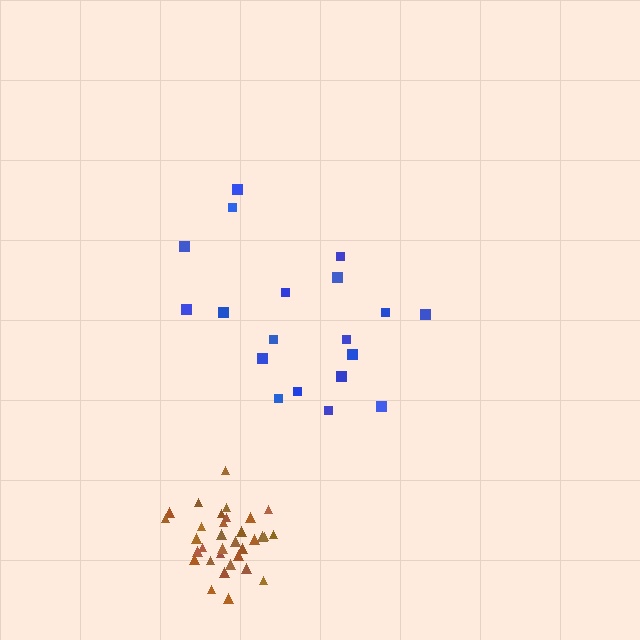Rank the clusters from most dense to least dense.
brown, blue.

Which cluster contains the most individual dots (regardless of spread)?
Brown (33).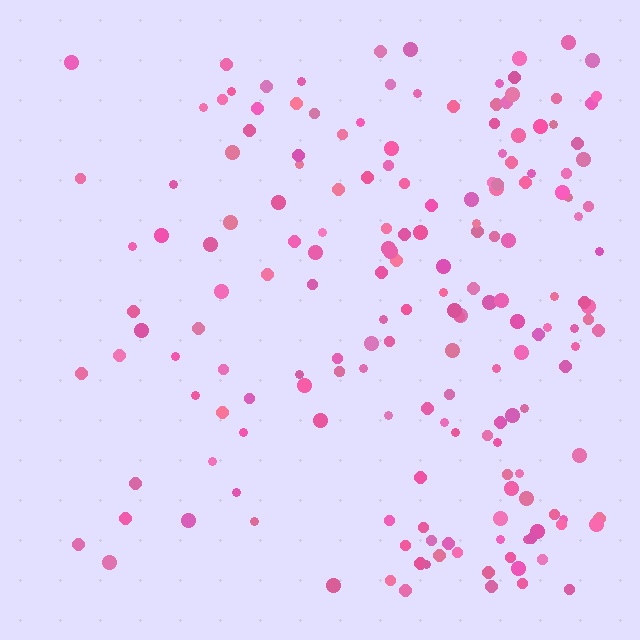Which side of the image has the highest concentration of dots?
The right.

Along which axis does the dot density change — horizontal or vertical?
Horizontal.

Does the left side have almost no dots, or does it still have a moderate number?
Still a moderate number, just noticeably fewer than the right.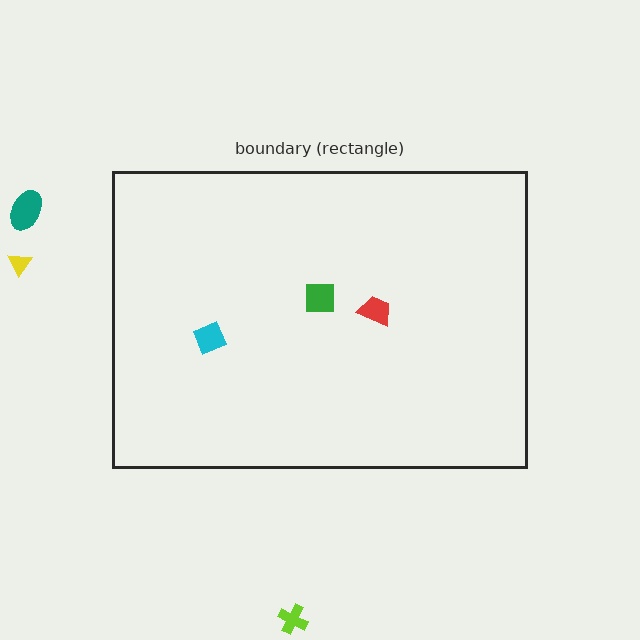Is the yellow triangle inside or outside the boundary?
Outside.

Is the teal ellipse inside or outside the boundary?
Outside.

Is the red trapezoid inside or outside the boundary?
Inside.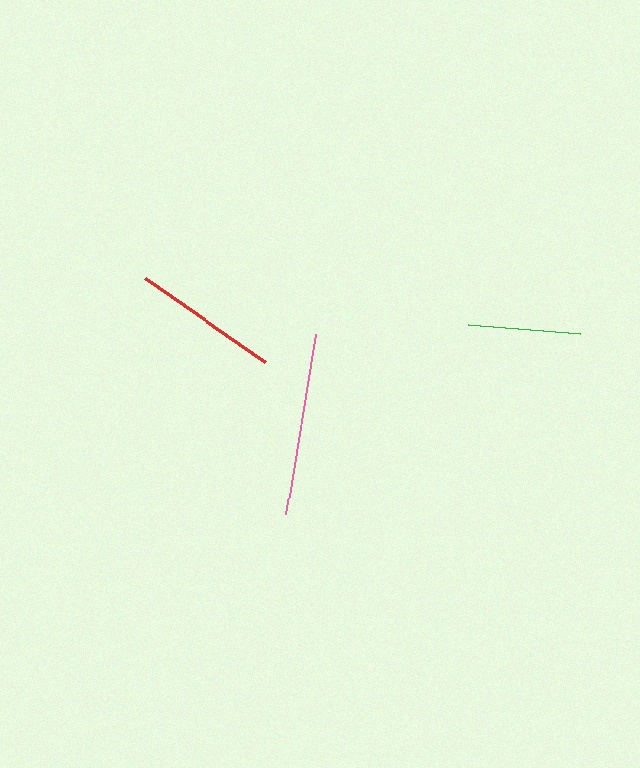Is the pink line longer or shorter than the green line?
The pink line is longer than the green line.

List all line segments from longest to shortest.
From longest to shortest: pink, red, green.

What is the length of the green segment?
The green segment is approximately 112 pixels long.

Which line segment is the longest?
The pink line is the longest at approximately 183 pixels.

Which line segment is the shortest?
The green line is the shortest at approximately 112 pixels.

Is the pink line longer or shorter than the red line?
The pink line is longer than the red line.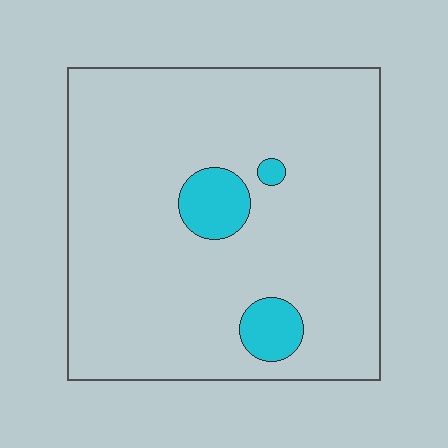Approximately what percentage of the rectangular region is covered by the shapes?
Approximately 10%.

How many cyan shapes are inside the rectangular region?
3.